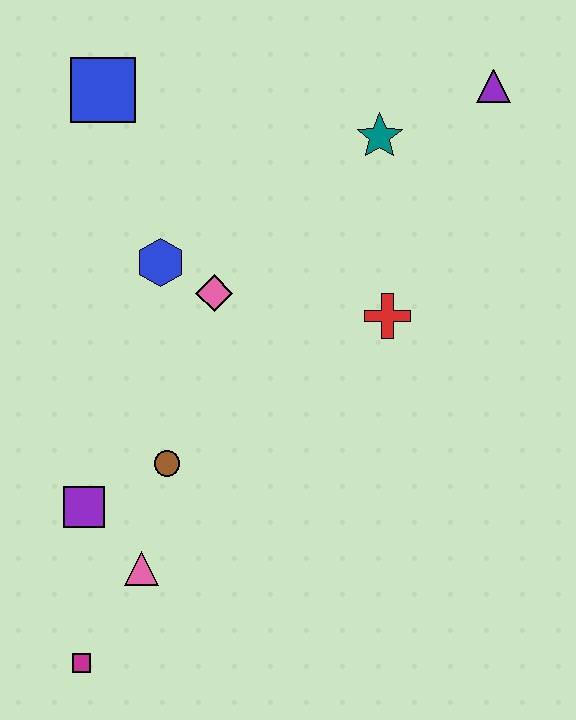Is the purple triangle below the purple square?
No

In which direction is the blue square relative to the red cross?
The blue square is to the left of the red cross.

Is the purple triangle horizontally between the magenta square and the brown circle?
No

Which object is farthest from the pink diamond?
The magenta square is farthest from the pink diamond.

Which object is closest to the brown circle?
The purple square is closest to the brown circle.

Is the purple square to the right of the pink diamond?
No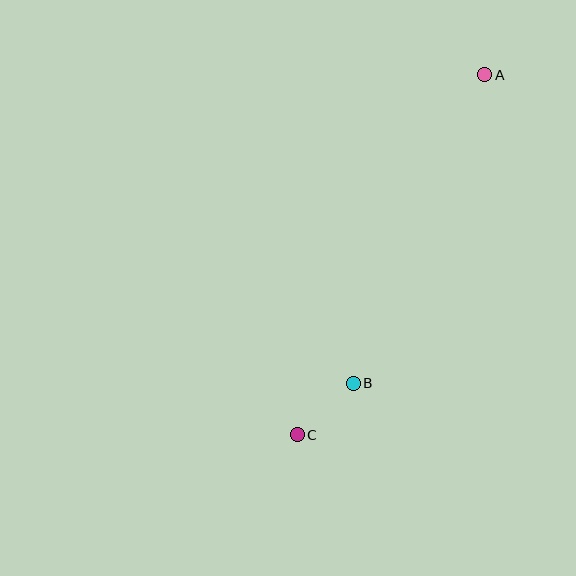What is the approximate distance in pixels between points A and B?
The distance between A and B is approximately 336 pixels.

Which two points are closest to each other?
Points B and C are closest to each other.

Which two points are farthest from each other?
Points A and C are farthest from each other.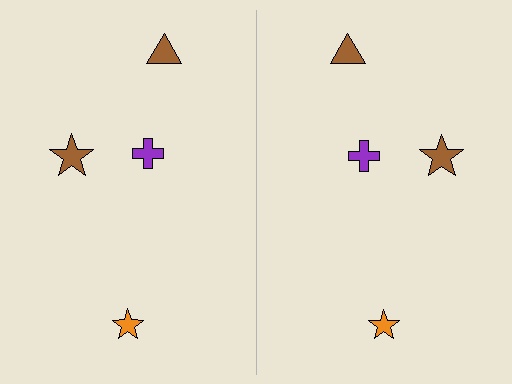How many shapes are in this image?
There are 8 shapes in this image.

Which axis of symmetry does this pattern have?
The pattern has a vertical axis of symmetry running through the center of the image.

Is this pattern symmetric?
Yes, this pattern has bilateral (reflection) symmetry.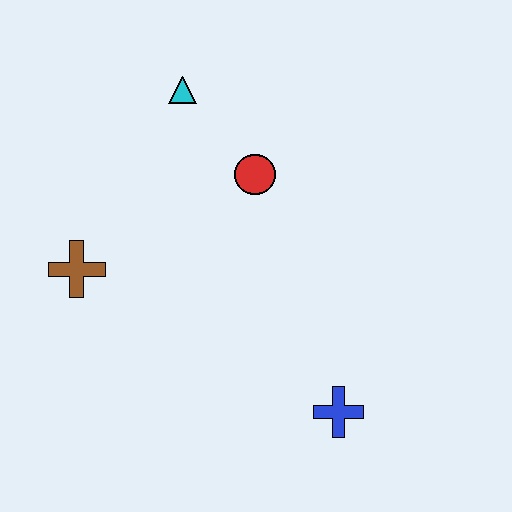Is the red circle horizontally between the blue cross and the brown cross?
Yes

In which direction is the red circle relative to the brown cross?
The red circle is to the right of the brown cross.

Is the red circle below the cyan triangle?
Yes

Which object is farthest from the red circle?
The blue cross is farthest from the red circle.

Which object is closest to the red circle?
The cyan triangle is closest to the red circle.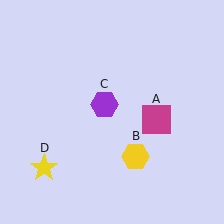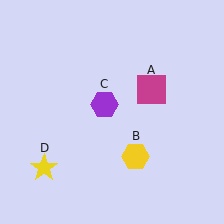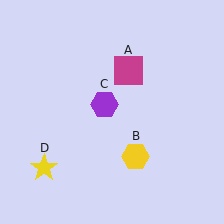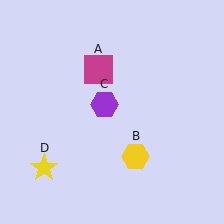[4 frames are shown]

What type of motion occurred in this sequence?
The magenta square (object A) rotated counterclockwise around the center of the scene.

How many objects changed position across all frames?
1 object changed position: magenta square (object A).